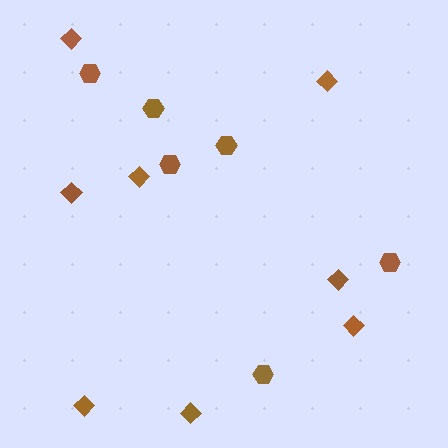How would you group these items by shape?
There are 2 groups: one group of diamonds (8) and one group of hexagons (6).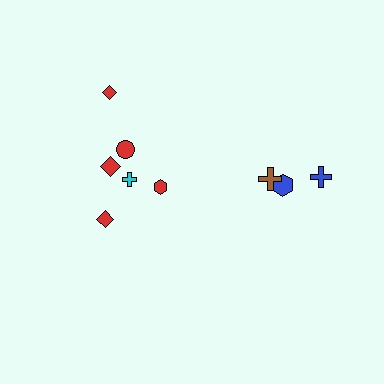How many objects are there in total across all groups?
There are 9 objects.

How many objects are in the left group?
There are 6 objects.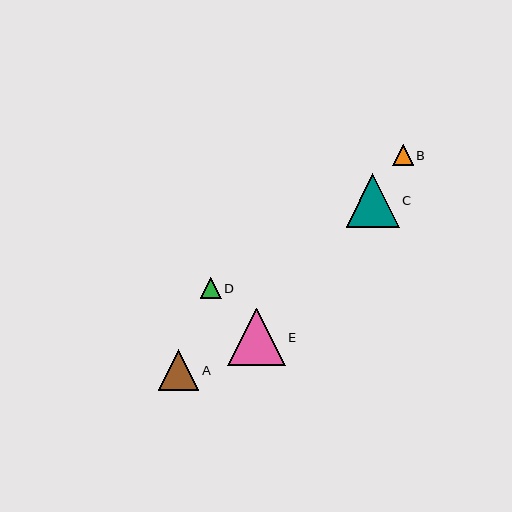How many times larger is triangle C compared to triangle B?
Triangle C is approximately 2.6 times the size of triangle B.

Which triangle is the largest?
Triangle E is the largest with a size of approximately 58 pixels.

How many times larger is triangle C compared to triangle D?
Triangle C is approximately 2.6 times the size of triangle D.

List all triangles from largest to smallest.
From largest to smallest: E, C, A, B, D.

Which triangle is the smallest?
Triangle D is the smallest with a size of approximately 20 pixels.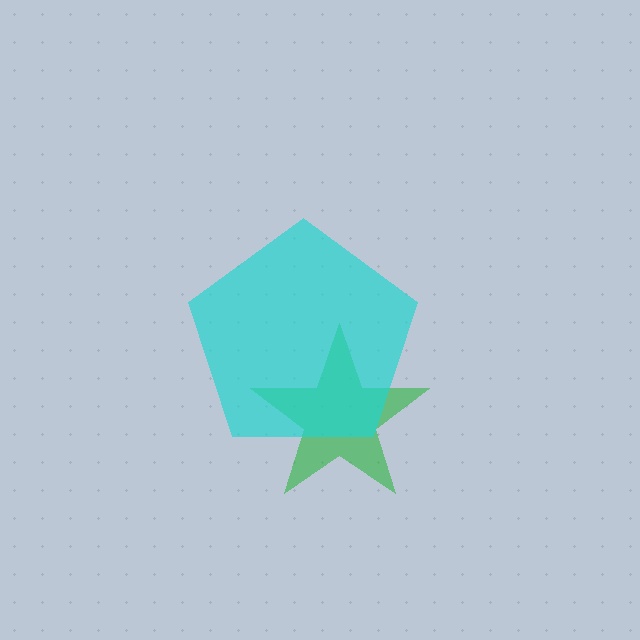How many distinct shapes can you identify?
There are 2 distinct shapes: a green star, a cyan pentagon.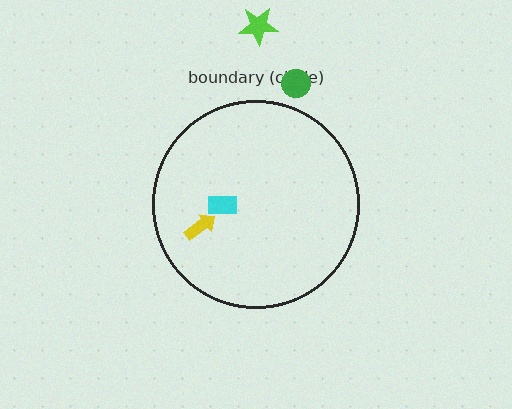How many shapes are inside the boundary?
2 inside, 2 outside.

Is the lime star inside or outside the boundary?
Outside.